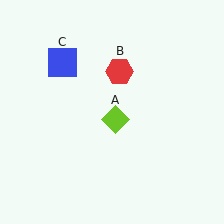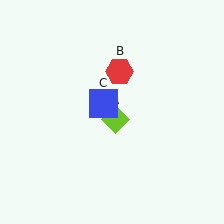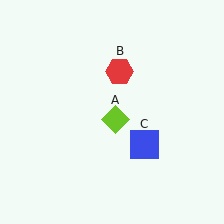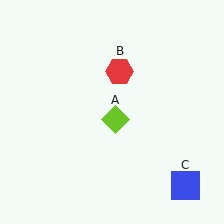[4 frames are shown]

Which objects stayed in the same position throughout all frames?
Lime diamond (object A) and red hexagon (object B) remained stationary.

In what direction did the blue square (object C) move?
The blue square (object C) moved down and to the right.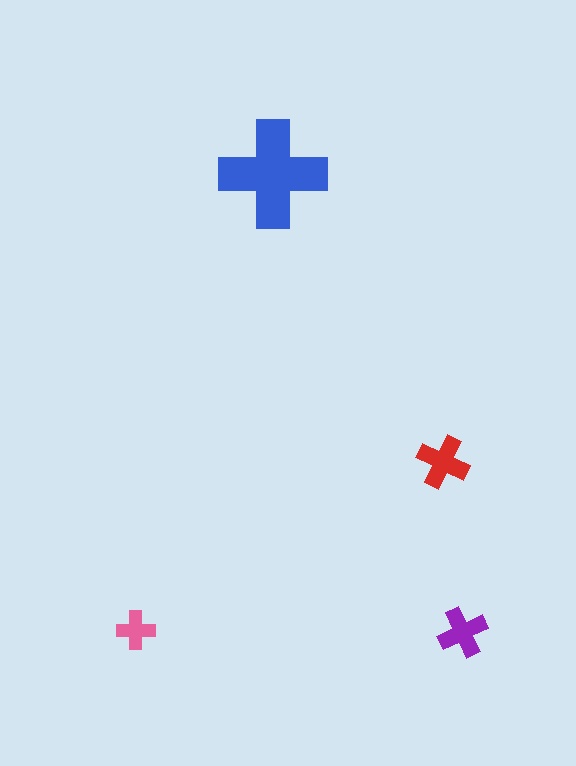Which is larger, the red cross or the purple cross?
The red one.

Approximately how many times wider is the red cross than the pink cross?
About 1.5 times wider.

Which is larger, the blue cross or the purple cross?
The blue one.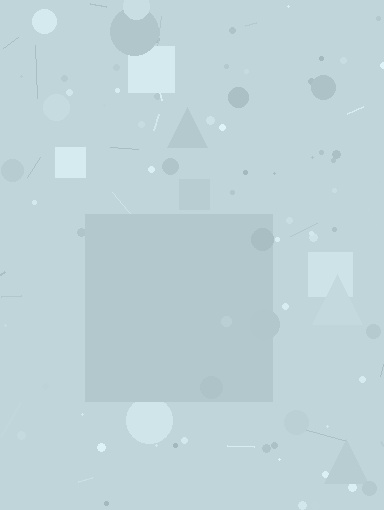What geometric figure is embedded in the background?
A square is embedded in the background.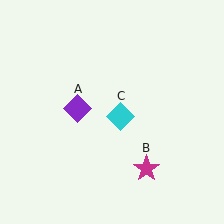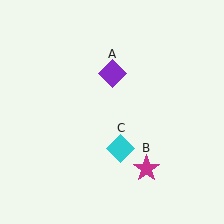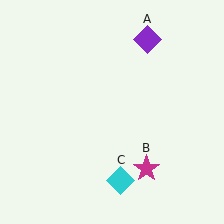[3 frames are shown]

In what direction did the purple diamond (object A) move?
The purple diamond (object A) moved up and to the right.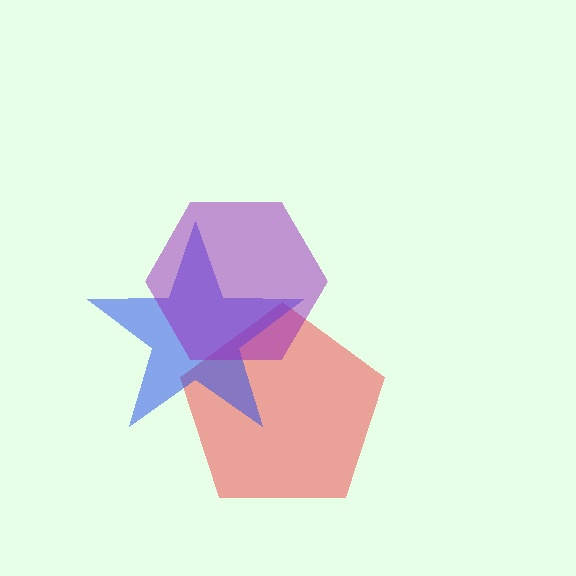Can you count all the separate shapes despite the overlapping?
Yes, there are 3 separate shapes.